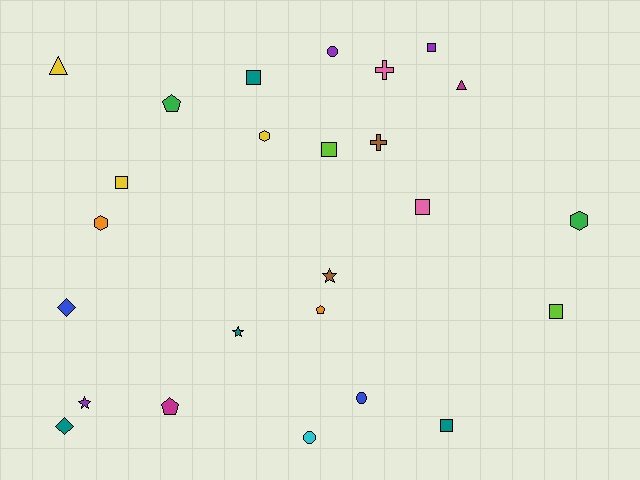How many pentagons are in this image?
There are 3 pentagons.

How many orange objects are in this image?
There are 2 orange objects.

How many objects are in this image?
There are 25 objects.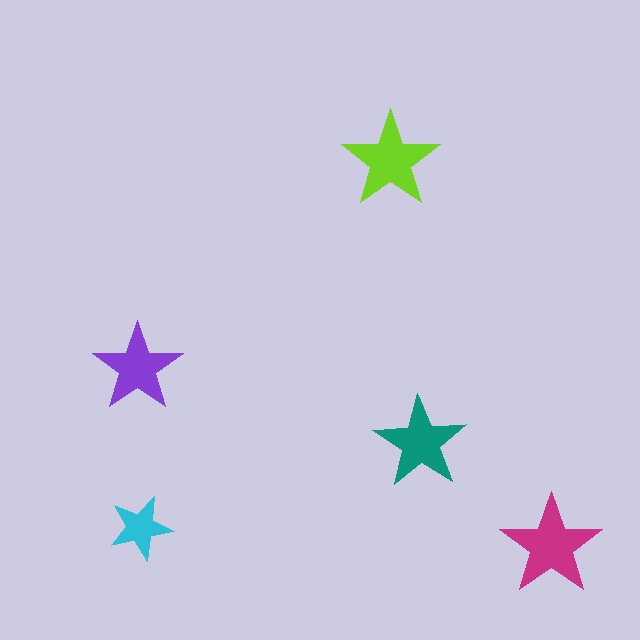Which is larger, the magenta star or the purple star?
The magenta one.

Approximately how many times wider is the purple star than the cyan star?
About 1.5 times wider.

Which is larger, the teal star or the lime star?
The lime one.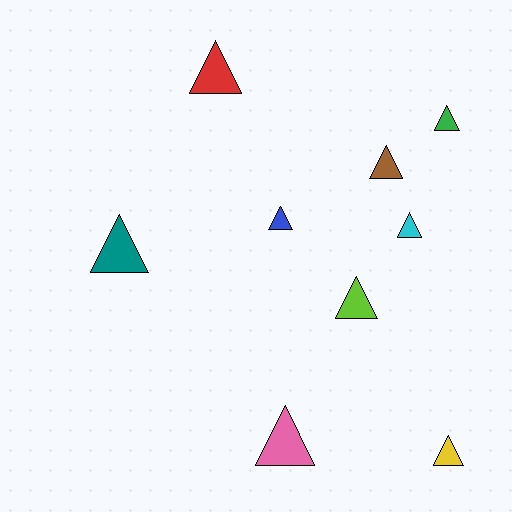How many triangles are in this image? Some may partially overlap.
There are 9 triangles.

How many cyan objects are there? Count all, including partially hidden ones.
There is 1 cyan object.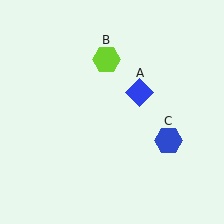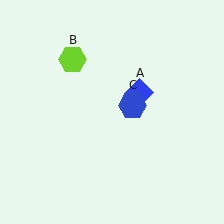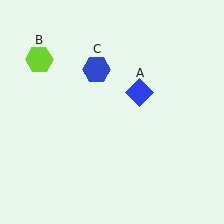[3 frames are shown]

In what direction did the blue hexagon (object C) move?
The blue hexagon (object C) moved up and to the left.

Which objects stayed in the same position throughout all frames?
Blue diamond (object A) remained stationary.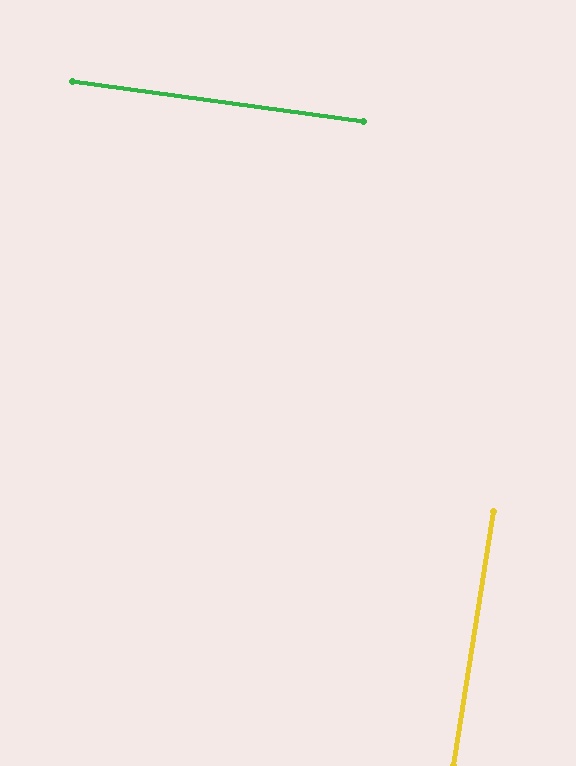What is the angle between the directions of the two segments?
Approximately 89 degrees.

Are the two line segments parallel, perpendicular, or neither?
Perpendicular — they meet at approximately 89°.